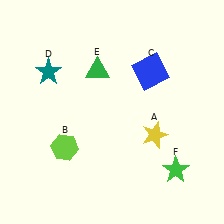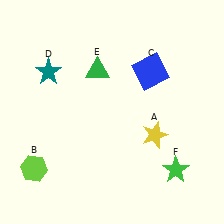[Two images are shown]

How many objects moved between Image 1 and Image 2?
1 object moved between the two images.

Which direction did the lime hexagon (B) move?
The lime hexagon (B) moved left.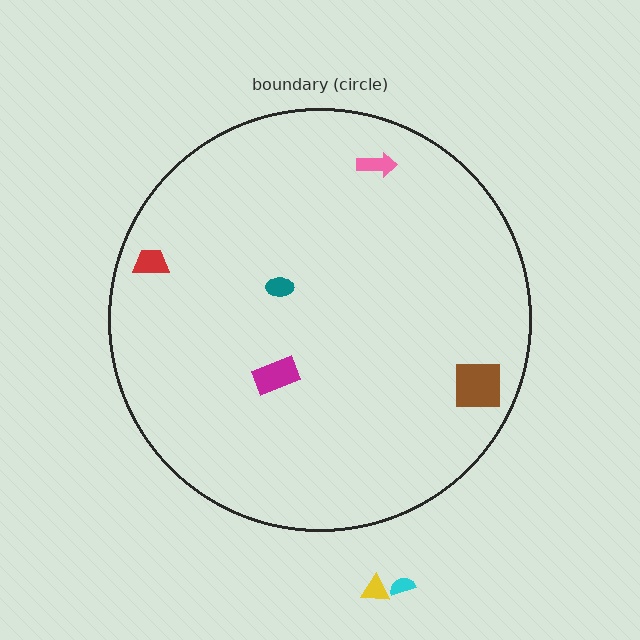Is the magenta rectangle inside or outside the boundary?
Inside.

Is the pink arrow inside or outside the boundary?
Inside.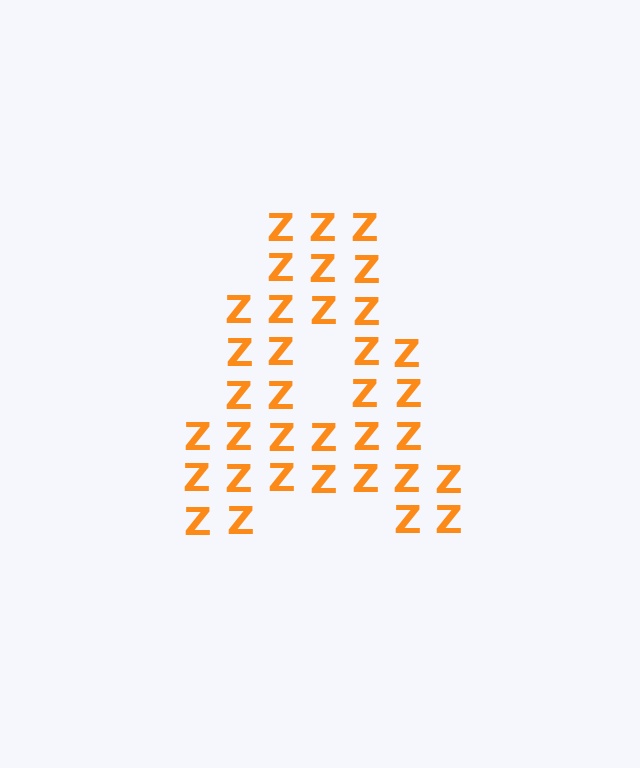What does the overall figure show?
The overall figure shows the letter A.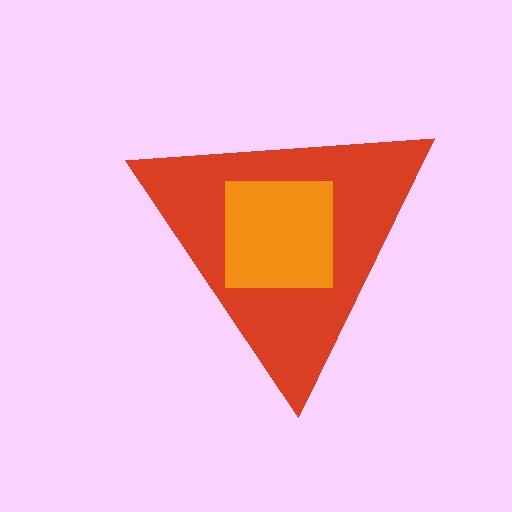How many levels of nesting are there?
2.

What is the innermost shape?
The orange square.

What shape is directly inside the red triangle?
The orange square.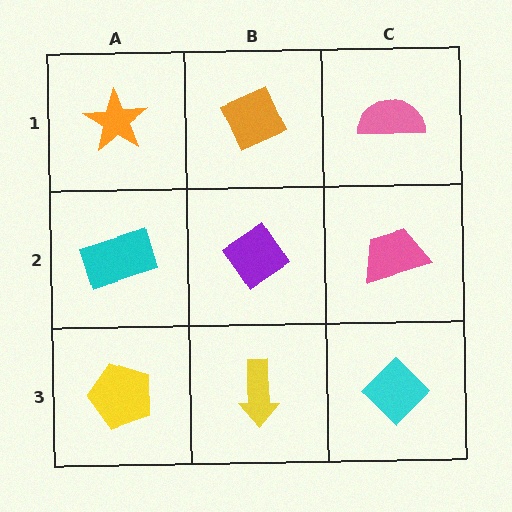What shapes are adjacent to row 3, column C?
A pink trapezoid (row 2, column C), a yellow arrow (row 3, column B).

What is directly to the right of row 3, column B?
A cyan diamond.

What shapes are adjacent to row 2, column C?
A pink semicircle (row 1, column C), a cyan diamond (row 3, column C), a purple diamond (row 2, column B).